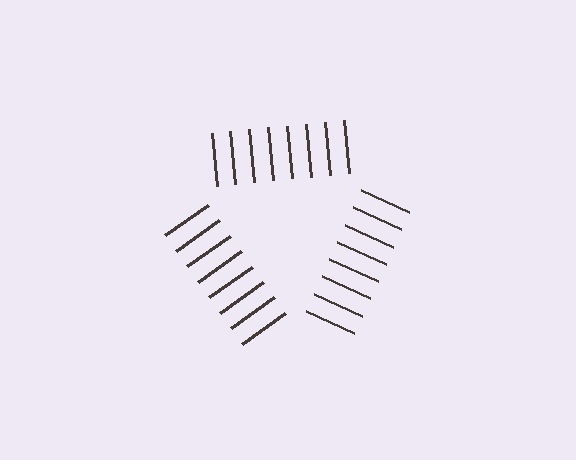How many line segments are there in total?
24 — 8 along each of the 3 edges.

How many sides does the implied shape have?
3 sides — the line-ends trace a triangle.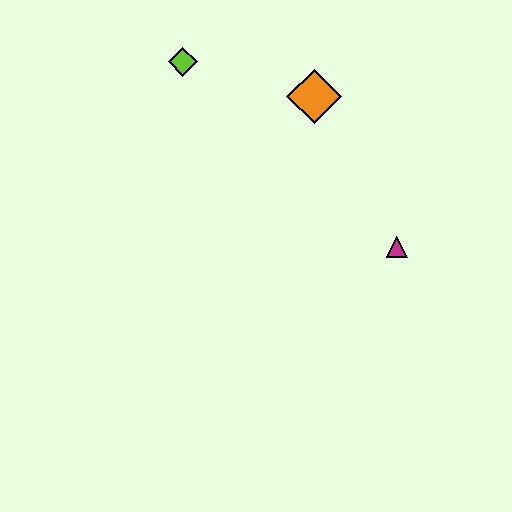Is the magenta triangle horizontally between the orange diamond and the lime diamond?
No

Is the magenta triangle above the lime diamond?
No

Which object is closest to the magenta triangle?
The orange diamond is closest to the magenta triangle.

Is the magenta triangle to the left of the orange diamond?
No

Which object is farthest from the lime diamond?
The magenta triangle is farthest from the lime diamond.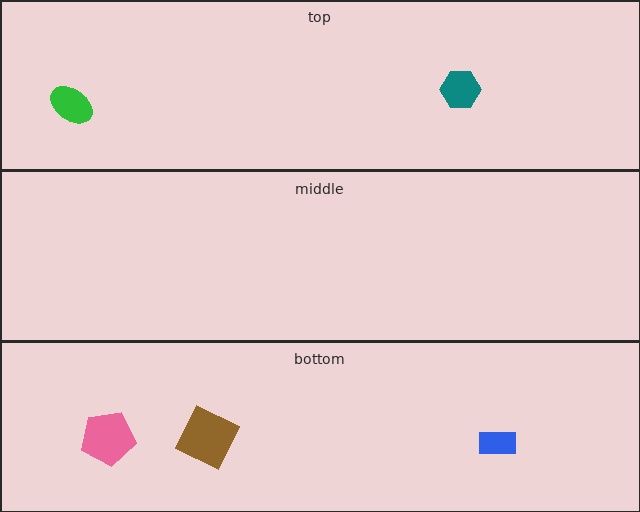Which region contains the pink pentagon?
The bottom region.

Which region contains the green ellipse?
The top region.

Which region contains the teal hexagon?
The top region.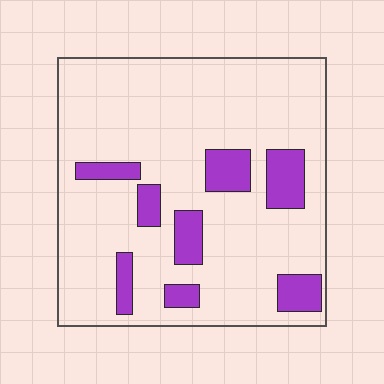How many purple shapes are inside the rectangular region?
8.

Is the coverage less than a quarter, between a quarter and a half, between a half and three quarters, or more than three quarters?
Less than a quarter.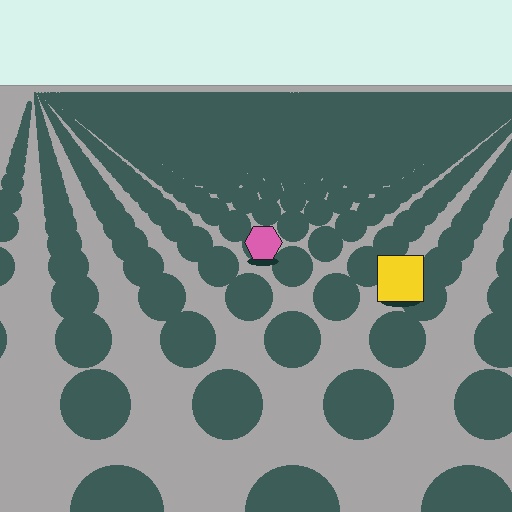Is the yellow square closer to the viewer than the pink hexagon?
Yes. The yellow square is closer — you can tell from the texture gradient: the ground texture is coarser near it.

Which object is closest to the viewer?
The yellow square is closest. The texture marks near it are larger and more spread out.